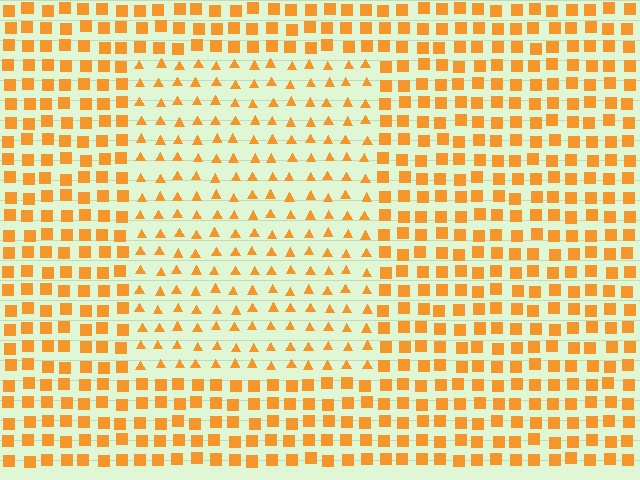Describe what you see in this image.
The image is filled with small orange elements arranged in a uniform grid. A rectangle-shaped region contains triangles, while the surrounding area contains squares. The boundary is defined purely by the change in element shape.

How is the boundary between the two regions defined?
The boundary is defined by a change in element shape: triangles inside vs. squares outside. All elements share the same color and spacing.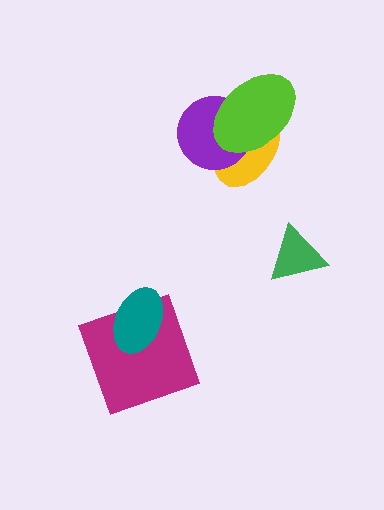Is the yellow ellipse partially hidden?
Yes, it is partially covered by another shape.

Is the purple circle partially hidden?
Yes, it is partially covered by another shape.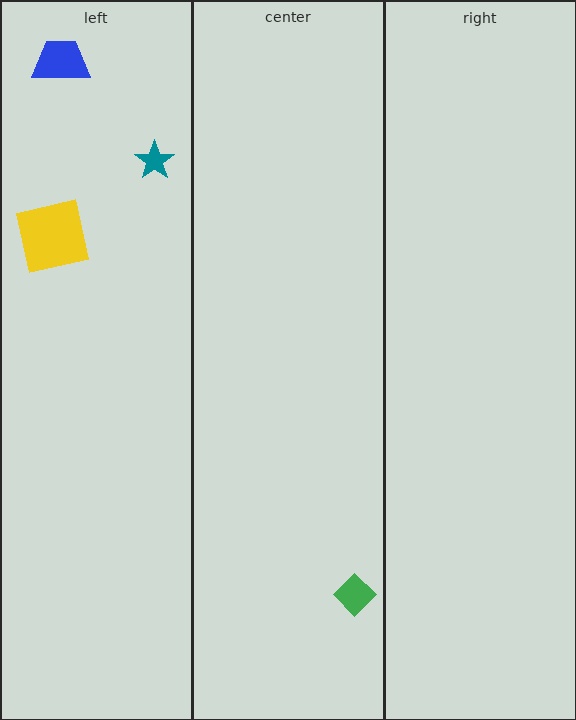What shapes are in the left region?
The blue trapezoid, the teal star, the yellow square.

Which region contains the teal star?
The left region.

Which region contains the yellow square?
The left region.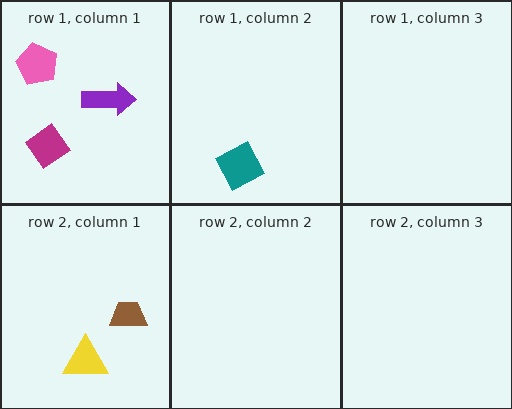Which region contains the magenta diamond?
The row 1, column 1 region.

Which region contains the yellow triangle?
The row 2, column 1 region.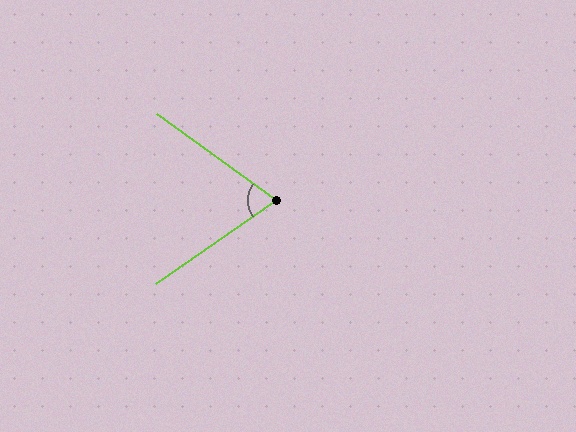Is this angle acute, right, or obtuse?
It is acute.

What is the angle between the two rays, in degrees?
Approximately 71 degrees.